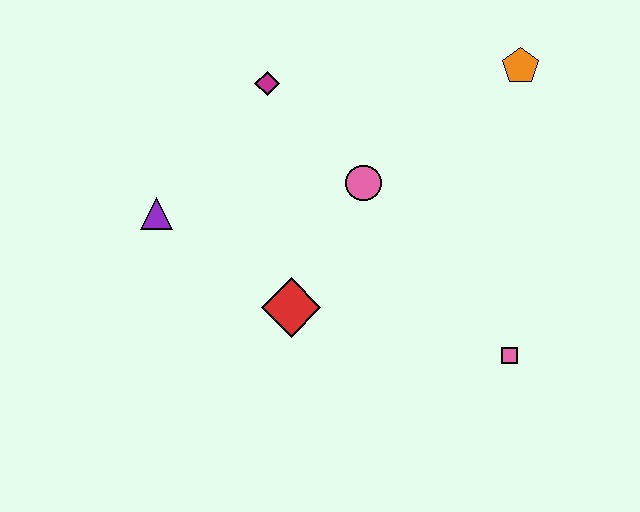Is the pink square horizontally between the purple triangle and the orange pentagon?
Yes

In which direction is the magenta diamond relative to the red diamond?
The magenta diamond is above the red diamond.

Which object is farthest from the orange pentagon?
The purple triangle is farthest from the orange pentagon.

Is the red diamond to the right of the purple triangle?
Yes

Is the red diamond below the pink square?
No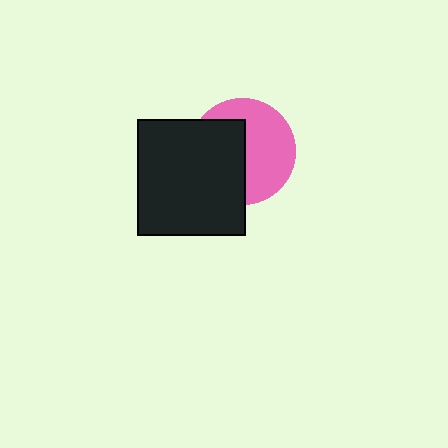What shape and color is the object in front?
The object in front is a black rectangle.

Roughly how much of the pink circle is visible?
About half of it is visible (roughly 54%).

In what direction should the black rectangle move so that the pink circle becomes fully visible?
The black rectangle should move left. That is the shortest direction to clear the overlap and leave the pink circle fully visible.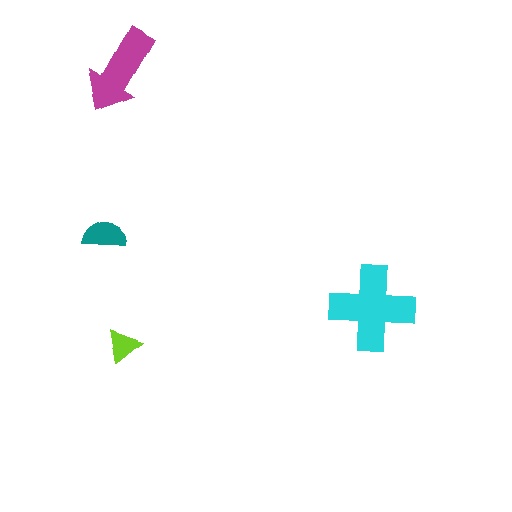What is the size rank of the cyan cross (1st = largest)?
1st.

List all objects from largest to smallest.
The cyan cross, the magenta arrow, the teal semicircle, the lime triangle.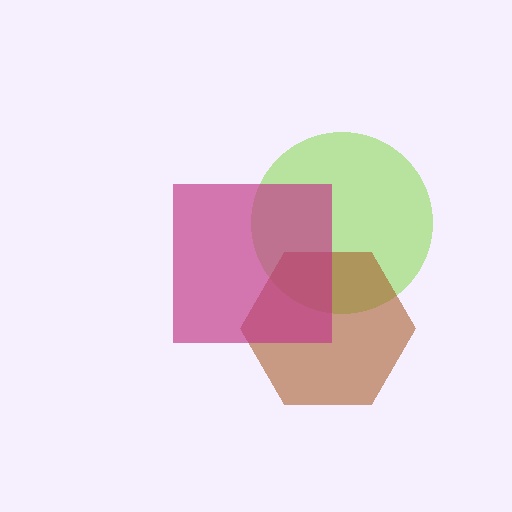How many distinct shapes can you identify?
There are 3 distinct shapes: a lime circle, a brown hexagon, a magenta square.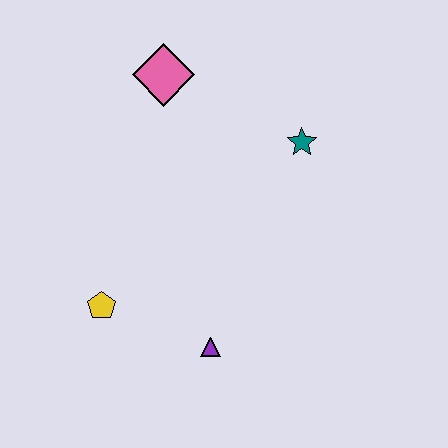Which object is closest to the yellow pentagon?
The purple triangle is closest to the yellow pentagon.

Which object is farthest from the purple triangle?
The pink diamond is farthest from the purple triangle.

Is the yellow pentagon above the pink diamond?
No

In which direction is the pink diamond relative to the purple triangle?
The pink diamond is above the purple triangle.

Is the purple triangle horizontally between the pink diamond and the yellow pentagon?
No